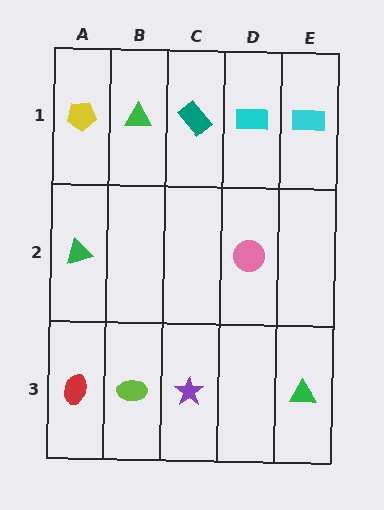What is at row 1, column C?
A teal rectangle.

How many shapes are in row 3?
4 shapes.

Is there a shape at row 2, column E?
No, that cell is empty.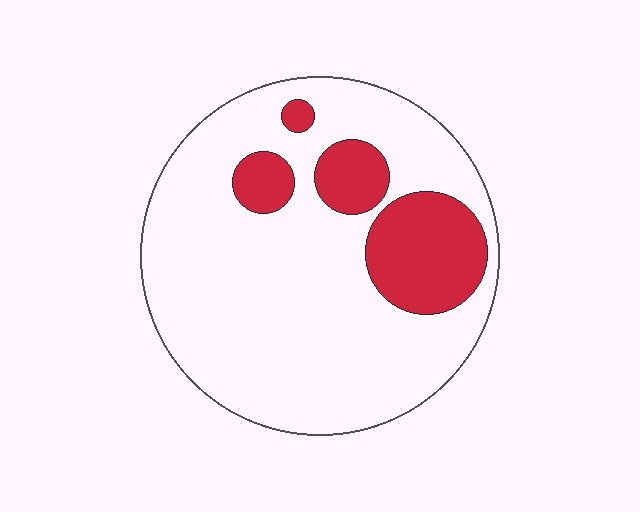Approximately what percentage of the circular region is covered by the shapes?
Approximately 20%.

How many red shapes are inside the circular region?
4.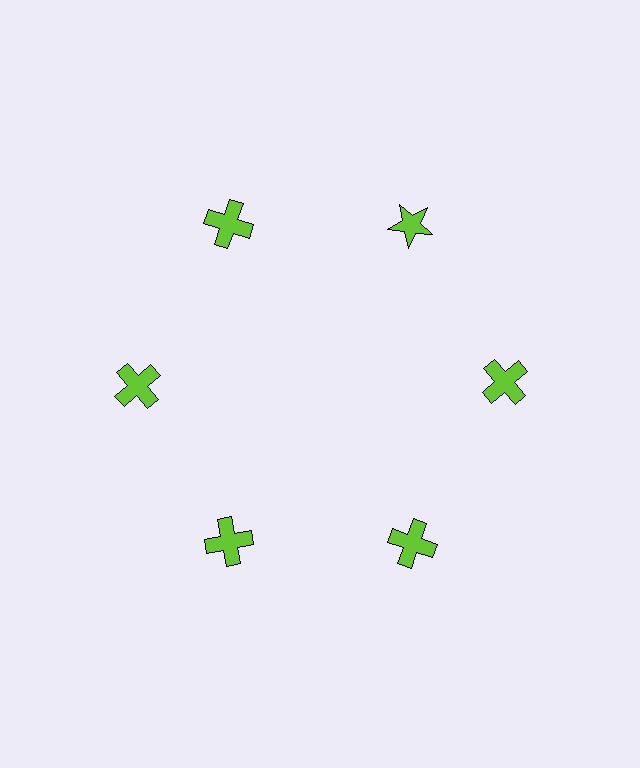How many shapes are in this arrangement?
There are 6 shapes arranged in a ring pattern.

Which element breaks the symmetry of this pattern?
The lime star at roughly the 1 o'clock position breaks the symmetry. All other shapes are lime crosses.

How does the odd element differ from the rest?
It has a different shape: star instead of cross.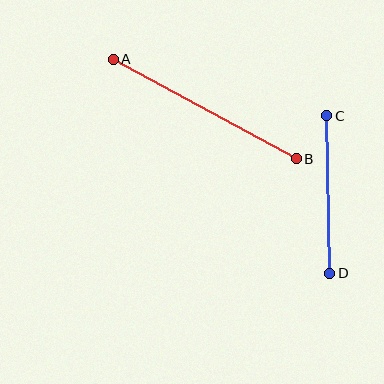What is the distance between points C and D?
The distance is approximately 157 pixels.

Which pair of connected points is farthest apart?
Points A and B are farthest apart.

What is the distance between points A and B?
The distance is approximately 208 pixels.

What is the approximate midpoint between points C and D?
The midpoint is at approximately (328, 194) pixels.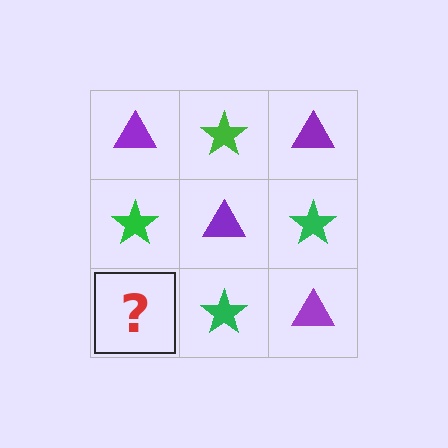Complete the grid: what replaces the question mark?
The question mark should be replaced with a purple triangle.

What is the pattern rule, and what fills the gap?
The rule is that it alternates purple triangle and green star in a checkerboard pattern. The gap should be filled with a purple triangle.